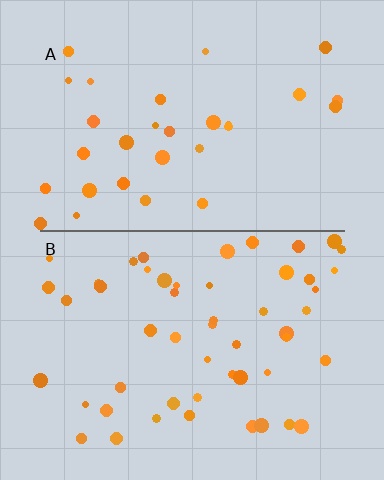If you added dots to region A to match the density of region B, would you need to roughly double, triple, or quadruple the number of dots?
Approximately double.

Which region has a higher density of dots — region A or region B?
B (the bottom).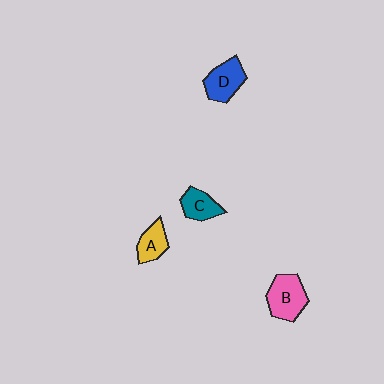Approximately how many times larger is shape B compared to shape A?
Approximately 1.6 times.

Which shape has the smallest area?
Shape A (yellow).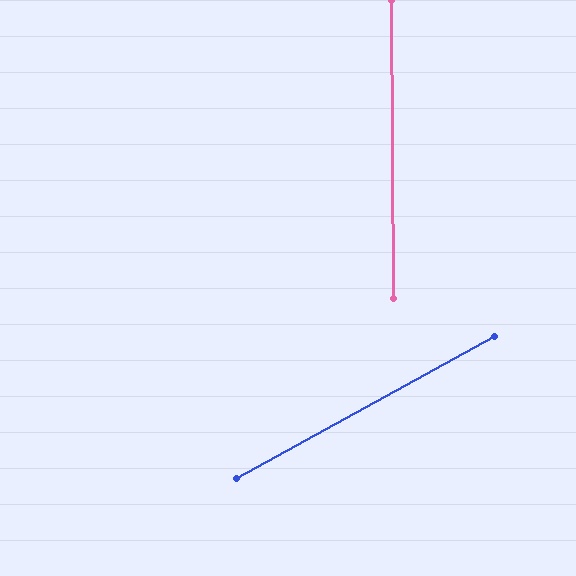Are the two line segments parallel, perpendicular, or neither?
Neither parallel nor perpendicular — they differ by about 62°.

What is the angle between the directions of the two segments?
Approximately 62 degrees.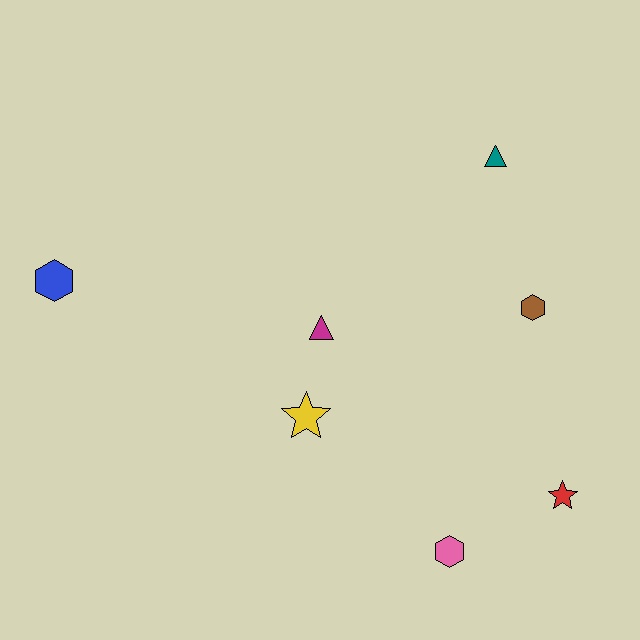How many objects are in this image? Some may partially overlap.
There are 7 objects.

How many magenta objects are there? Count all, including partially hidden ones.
There is 1 magenta object.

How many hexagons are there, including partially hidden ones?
There are 3 hexagons.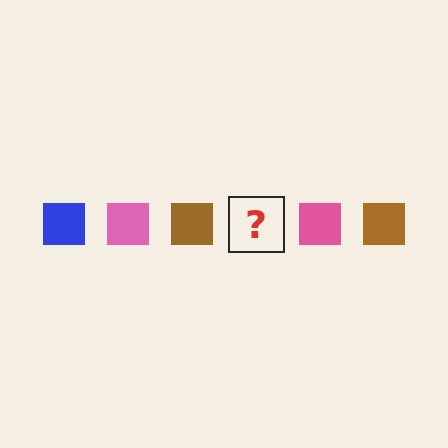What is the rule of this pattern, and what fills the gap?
The rule is that the pattern cycles through blue, pink, brown squares. The gap should be filled with a blue square.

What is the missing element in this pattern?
The missing element is a blue square.